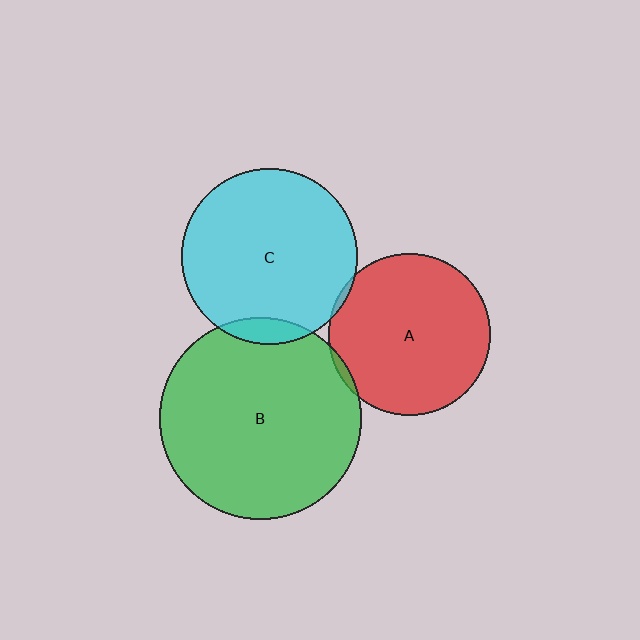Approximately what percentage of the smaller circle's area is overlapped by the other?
Approximately 5%.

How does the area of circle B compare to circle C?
Approximately 1.3 times.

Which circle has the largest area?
Circle B (green).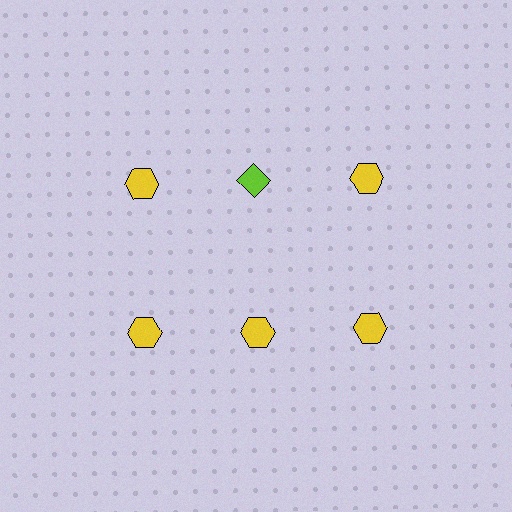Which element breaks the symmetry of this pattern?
The lime diamond in the top row, second from left column breaks the symmetry. All other shapes are yellow hexagons.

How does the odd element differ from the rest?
It differs in both color (lime instead of yellow) and shape (diamond instead of hexagon).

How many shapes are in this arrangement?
There are 6 shapes arranged in a grid pattern.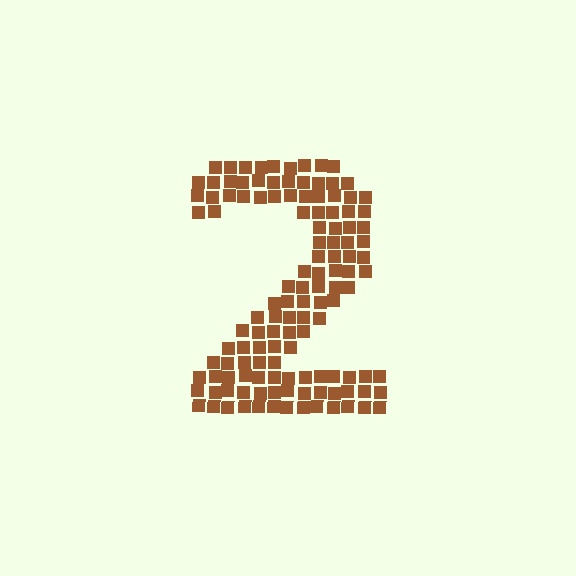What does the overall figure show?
The overall figure shows the digit 2.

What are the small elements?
The small elements are squares.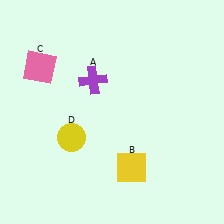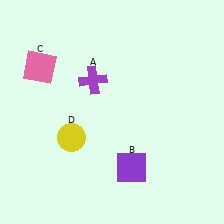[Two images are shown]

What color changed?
The square (B) changed from yellow in Image 1 to purple in Image 2.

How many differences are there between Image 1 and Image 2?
There is 1 difference between the two images.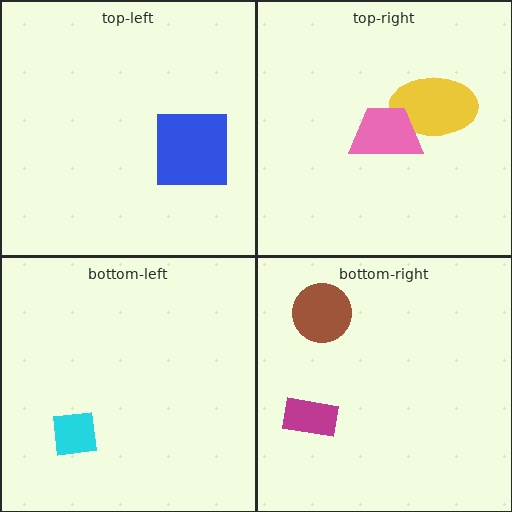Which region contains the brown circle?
The bottom-right region.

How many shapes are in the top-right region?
2.